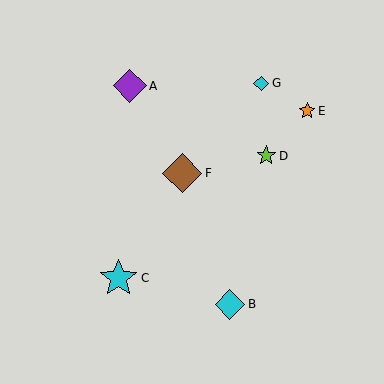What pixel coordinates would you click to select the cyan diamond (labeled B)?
Click at (230, 304) to select the cyan diamond B.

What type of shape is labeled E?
Shape E is an orange star.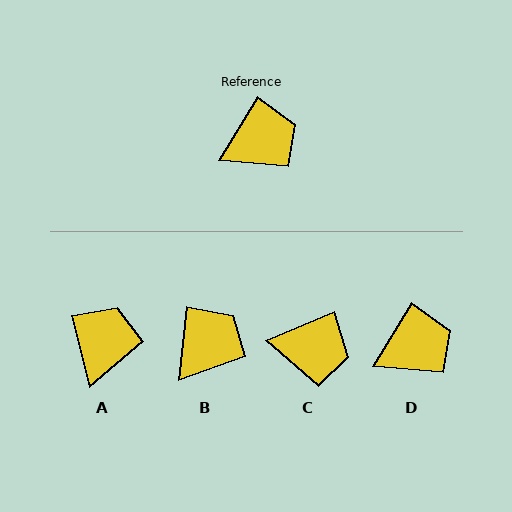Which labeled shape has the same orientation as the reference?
D.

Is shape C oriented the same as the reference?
No, it is off by about 36 degrees.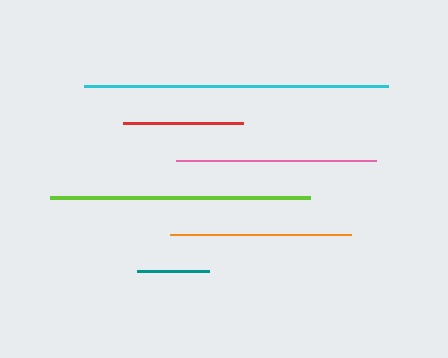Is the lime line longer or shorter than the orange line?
The lime line is longer than the orange line.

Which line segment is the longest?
The cyan line is the longest at approximately 304 pixels.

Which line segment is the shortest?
The teal line is the shortest at approximately 72 pixels.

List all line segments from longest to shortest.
From longest to shortest: cyan, lime, pink, orange, red, teal.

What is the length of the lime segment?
The lime segment is approximately 260 pixels long.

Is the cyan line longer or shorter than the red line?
The cyan line is longer than the red line.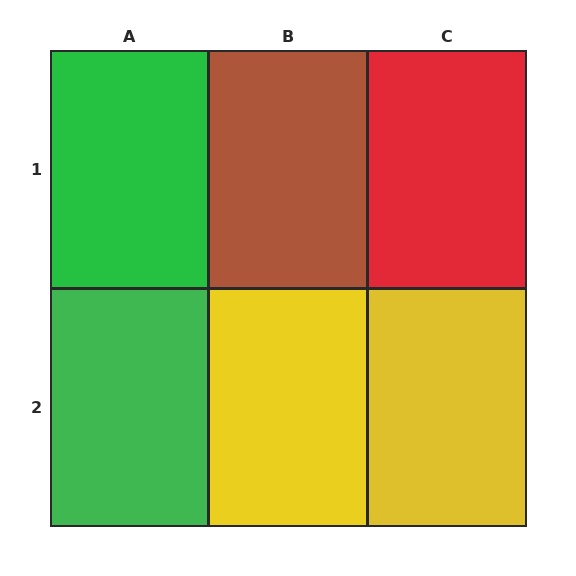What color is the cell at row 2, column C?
Yellow.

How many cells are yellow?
2 cells are yellow.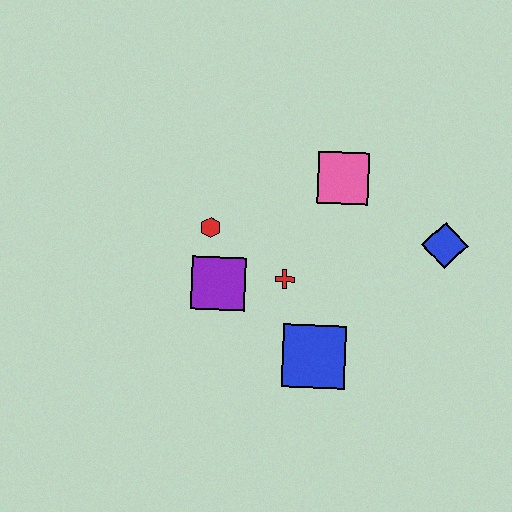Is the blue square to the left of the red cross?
No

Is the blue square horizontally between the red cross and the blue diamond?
Yes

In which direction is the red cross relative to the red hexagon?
The red cross is to the right of the red hexagon.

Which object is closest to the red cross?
The purple square is closest to the red cross.